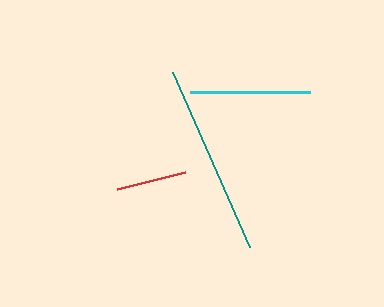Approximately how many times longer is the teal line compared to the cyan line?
The teal line is approximately 1.6 times the length of the cyan line.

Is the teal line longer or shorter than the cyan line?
The teal line is longer than the cyan line.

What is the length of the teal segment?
The teal segment is approximately 191 pixels long.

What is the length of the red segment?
The red segment is approximately 70 pixels long.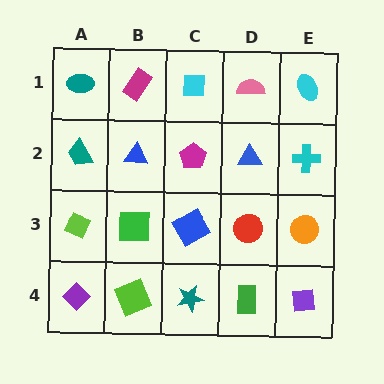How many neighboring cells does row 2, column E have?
3.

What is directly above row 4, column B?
A green square.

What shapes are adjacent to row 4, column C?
A blue diamond (row 3, column C), a lime square (row 4, column B), a green rectangle (row 4, column D).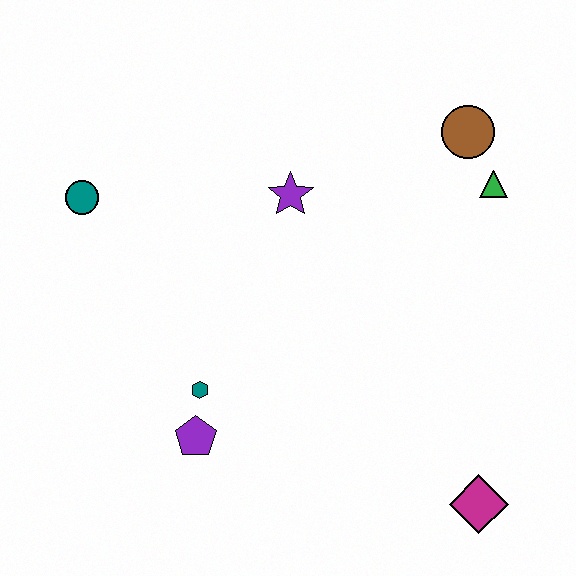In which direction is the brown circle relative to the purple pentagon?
The brown circle is above the purple pentagon.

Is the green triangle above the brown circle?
No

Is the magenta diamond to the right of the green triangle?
No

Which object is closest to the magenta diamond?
The purple pentagon is closest to the magenta diamond.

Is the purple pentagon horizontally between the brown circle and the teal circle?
Yes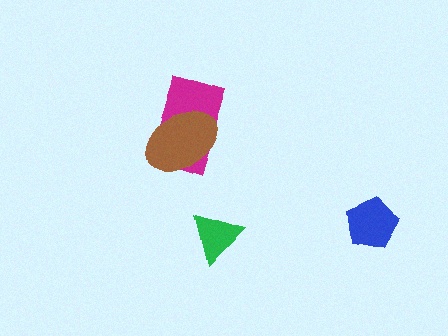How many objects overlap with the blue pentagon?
0 objects overlap with the blue pentagon.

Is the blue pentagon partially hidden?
No, no other shape covers it.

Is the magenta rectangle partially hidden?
Yes, it is partially covered by another shape.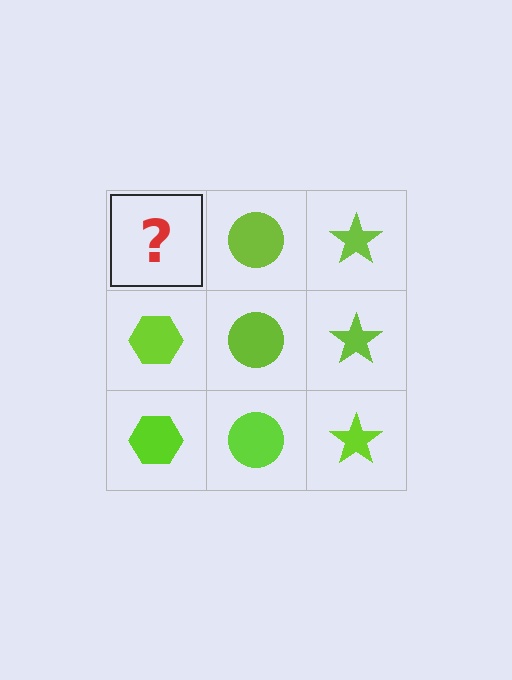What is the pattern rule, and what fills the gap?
The rule is that each column has a consistent shape. The gap should be filled with a lime hexagon.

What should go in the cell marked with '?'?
The missing cell should contain a lime hexagon.